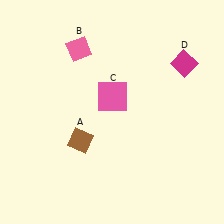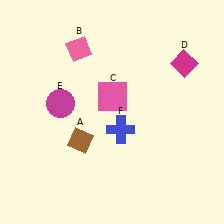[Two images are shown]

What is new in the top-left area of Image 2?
A magenta circle (E) was added in the top-left area of Image 2.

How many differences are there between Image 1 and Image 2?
There are 2 differences between the two images.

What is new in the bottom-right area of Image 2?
A blue cross (F) was added in the bottom-right area of Image 2.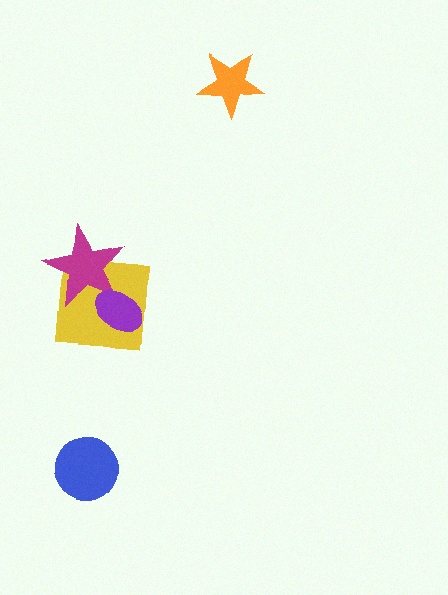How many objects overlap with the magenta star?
2 objects overlap with the magenta star.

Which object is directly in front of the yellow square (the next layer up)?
The magenta star is directly in front of the yellow square.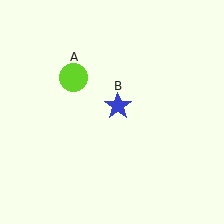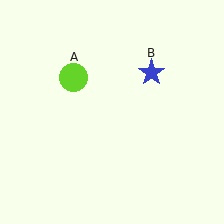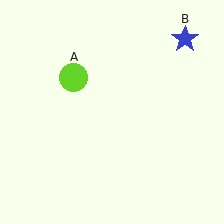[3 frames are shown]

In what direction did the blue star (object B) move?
The blue star (object B) moved up and to the right.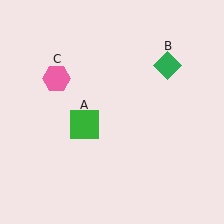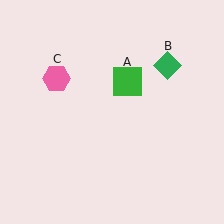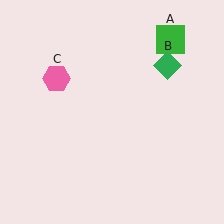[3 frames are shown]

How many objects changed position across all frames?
1 object changed position: green square (object A).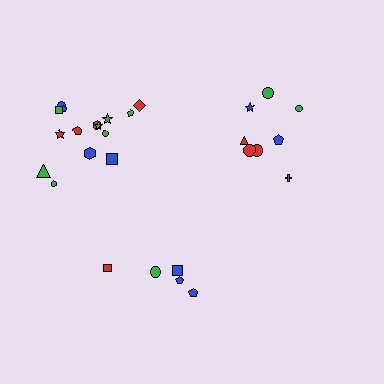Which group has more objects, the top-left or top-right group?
The top-left group.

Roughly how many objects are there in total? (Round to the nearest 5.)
Roughly 30 objects in total.